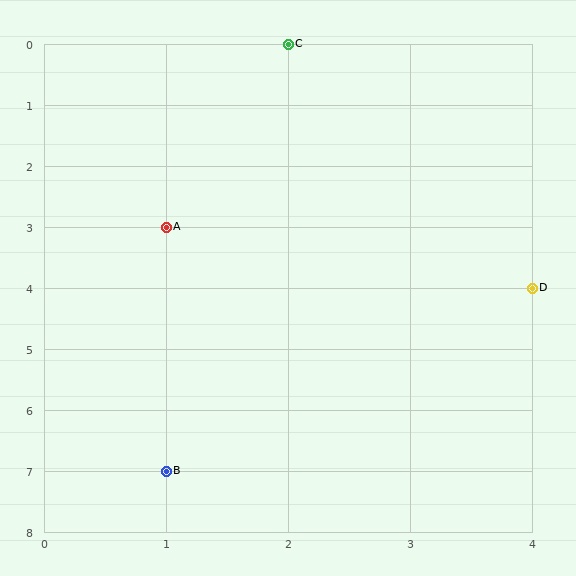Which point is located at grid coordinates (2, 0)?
Point C is at (2, 0).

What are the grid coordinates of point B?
Point B is at grid coordinates (1, 7).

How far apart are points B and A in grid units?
Points B and A are 4 rows apart.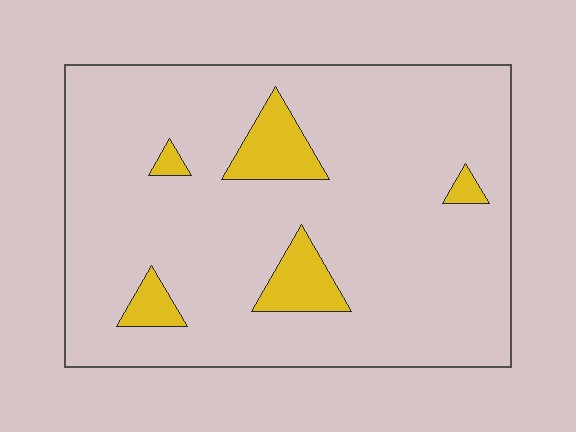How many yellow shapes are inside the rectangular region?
5.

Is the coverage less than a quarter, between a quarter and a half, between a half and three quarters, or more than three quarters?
Less than a quarter.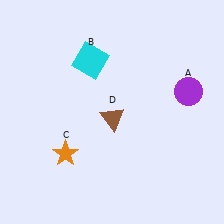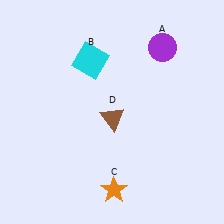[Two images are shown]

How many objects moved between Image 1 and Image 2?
2 objects moved between the two images.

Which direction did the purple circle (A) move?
The purple circle (A) moved up.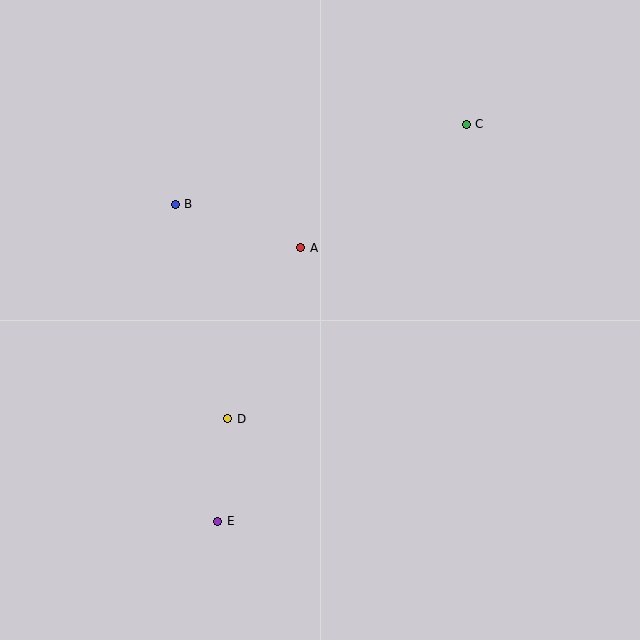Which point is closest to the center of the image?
Point A at (301, 248) is closest to the center.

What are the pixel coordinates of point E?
Point E is at (218, 521).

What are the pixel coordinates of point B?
Point B is at (175, 204).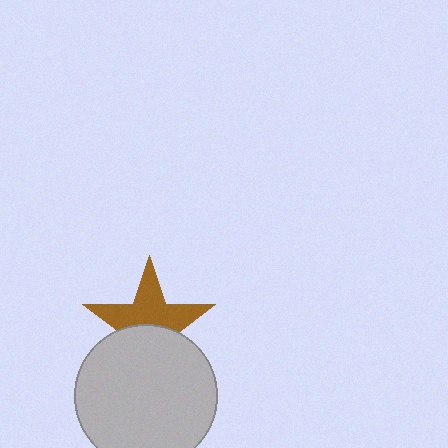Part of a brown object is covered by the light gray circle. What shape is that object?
It is a star.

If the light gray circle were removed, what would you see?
You would see the complete brown star.